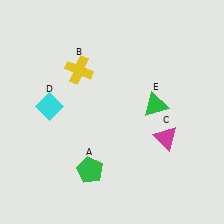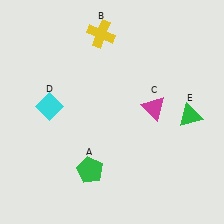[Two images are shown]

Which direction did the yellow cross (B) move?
The yellow cross (B) moved up.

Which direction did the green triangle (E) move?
The green triangle (E) moved right.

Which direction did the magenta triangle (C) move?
The magenta triangle (C) moved up.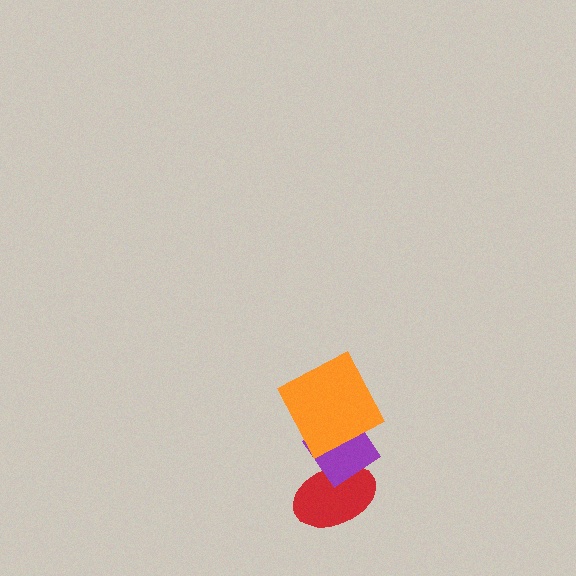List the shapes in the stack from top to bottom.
From top to bottom: the orange square, the purple diamond, the red ellipse.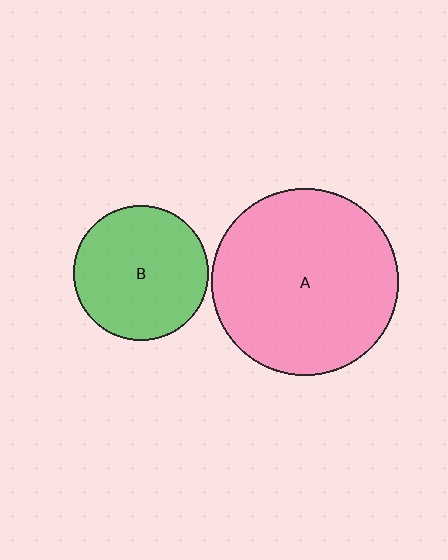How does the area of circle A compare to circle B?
Approximately 1.9 times.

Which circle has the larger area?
Circle A (pink).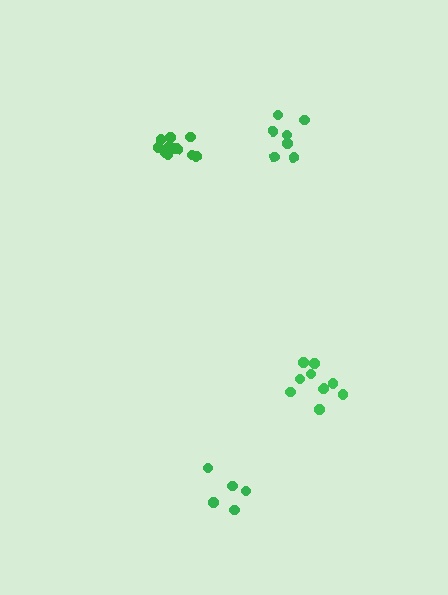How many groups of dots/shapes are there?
There are 4 groups.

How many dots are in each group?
Group 1: 7 dots, Group 2: 5 dots, Group 3: 11 dots, Group 4: 10 dots (33 total).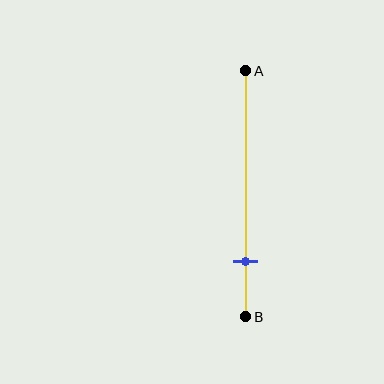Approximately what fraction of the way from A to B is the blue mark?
The blue mark is approximately 80% of the way from A to B.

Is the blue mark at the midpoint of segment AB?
No, the mark is at about 80% from A, not at the 50% midpoint.